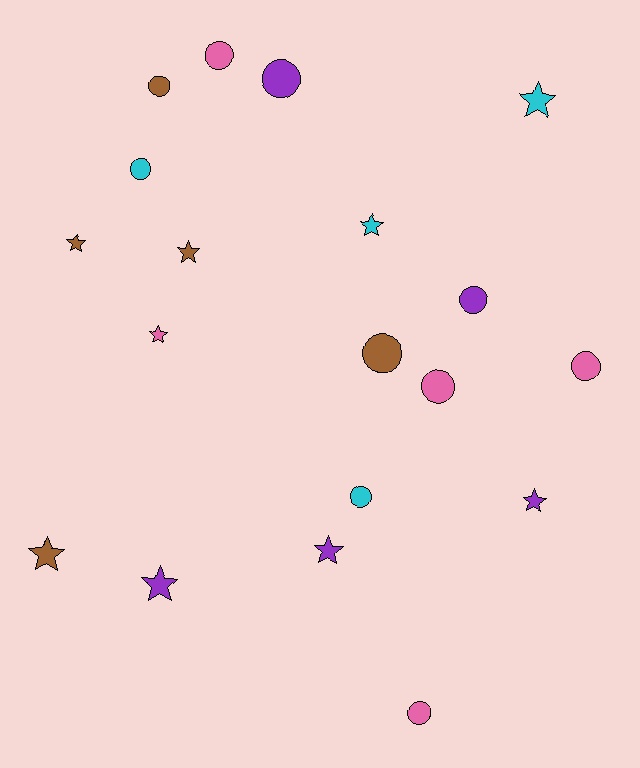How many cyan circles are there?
There are 2 cyan circles.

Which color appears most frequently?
Purple, with 5 objects.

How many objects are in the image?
There are 19 objects.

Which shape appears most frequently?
Circle, with 10 objects.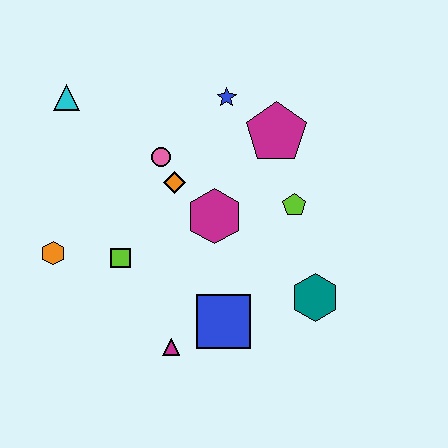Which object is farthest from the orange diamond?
The teal hexagon is farthest from the orange diamond.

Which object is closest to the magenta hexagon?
The orange diamond is closest to the magenta hexagon.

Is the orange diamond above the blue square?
Yes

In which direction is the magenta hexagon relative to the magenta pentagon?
The magenta hexagon is below the magenta pentagon.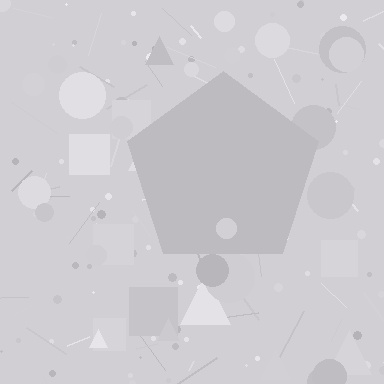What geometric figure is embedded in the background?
A pentagon is embedded in the background.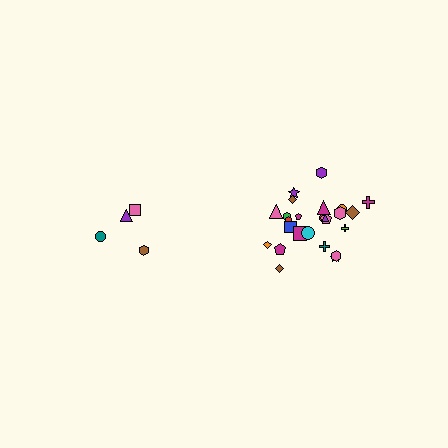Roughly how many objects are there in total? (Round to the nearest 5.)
Roughly 30 objects in total.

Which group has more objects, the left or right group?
The right group.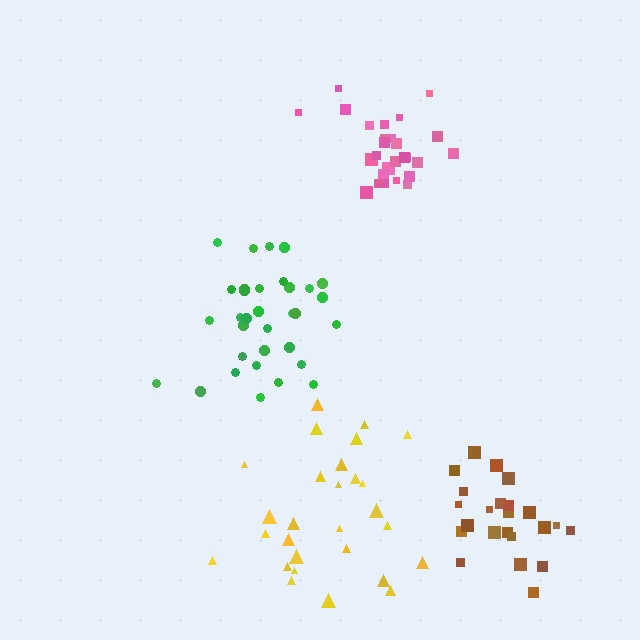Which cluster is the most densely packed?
Pink.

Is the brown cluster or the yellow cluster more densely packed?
Brown.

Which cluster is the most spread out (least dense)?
Yellow.